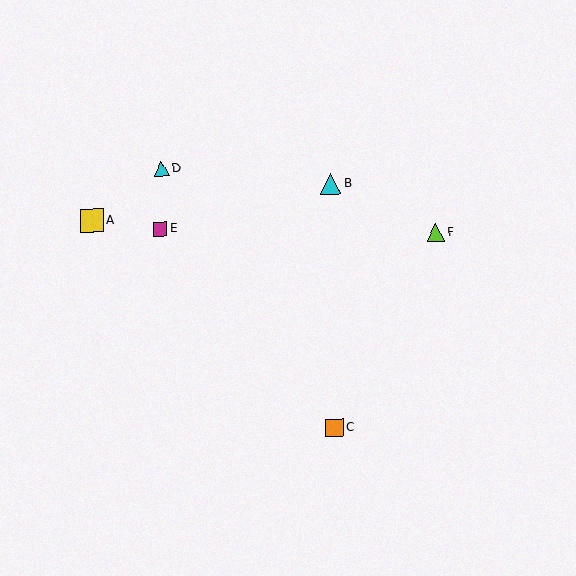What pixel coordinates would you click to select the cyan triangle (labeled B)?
Click at (331, 184) to select the cyan triangle B.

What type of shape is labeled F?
Shape F is a lime triangle.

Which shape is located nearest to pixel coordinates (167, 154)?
The cyan triangle (labeled D) at (161, 169) is nearest to that location.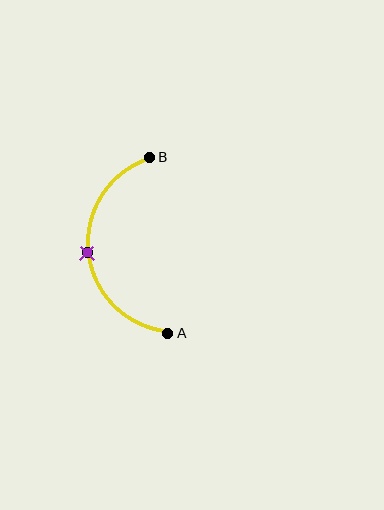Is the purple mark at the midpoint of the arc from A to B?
Yes. The purple mark lies on the arc at equal arc-length from both A and B — it is the arc midpoint.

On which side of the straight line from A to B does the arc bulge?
The arc bulges to the left of the straight line connecting A and B.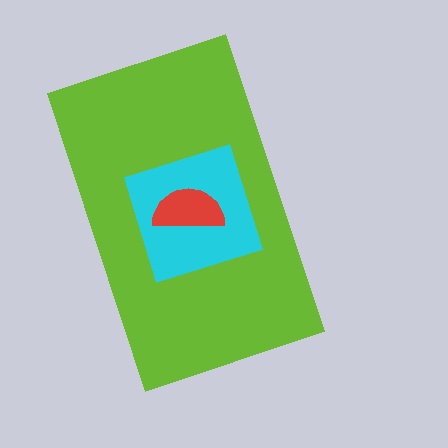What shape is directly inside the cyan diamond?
The red semicircle.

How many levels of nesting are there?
3.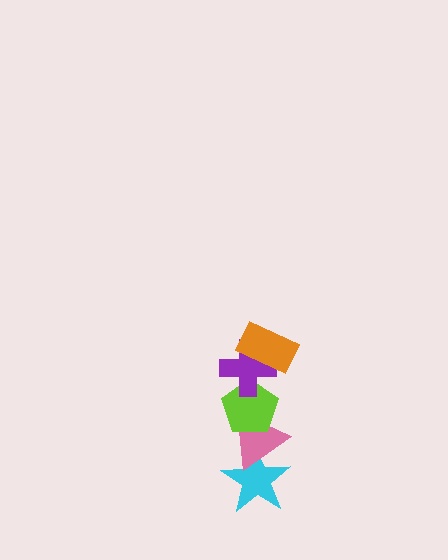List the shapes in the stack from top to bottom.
From top to bottom: the orange rectangle, the purple cross, the lime pentagon, the pink triangle, the cyan star.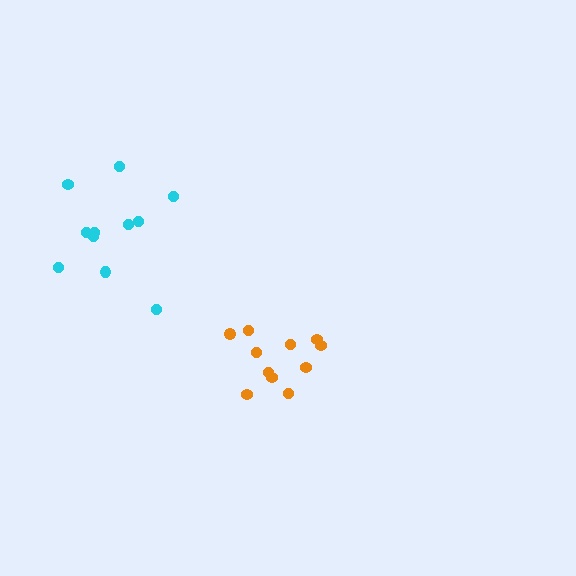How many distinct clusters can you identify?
There are 2 distinct clusters.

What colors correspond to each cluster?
The clusters are colored: orange, cyan.